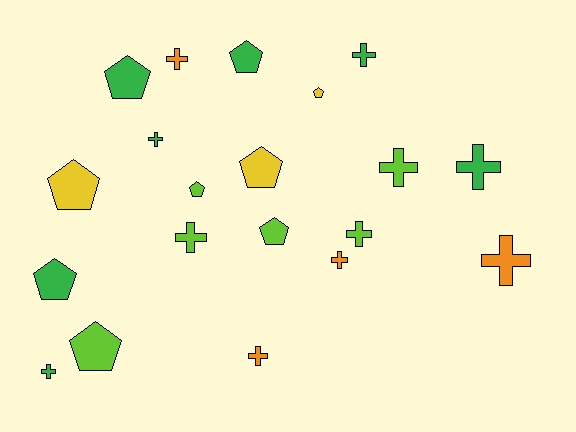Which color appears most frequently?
Green, with 7 objects.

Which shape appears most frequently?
Cross, with 11 objects.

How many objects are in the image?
There are 20 objects.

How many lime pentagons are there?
There are 3 lime pentagons.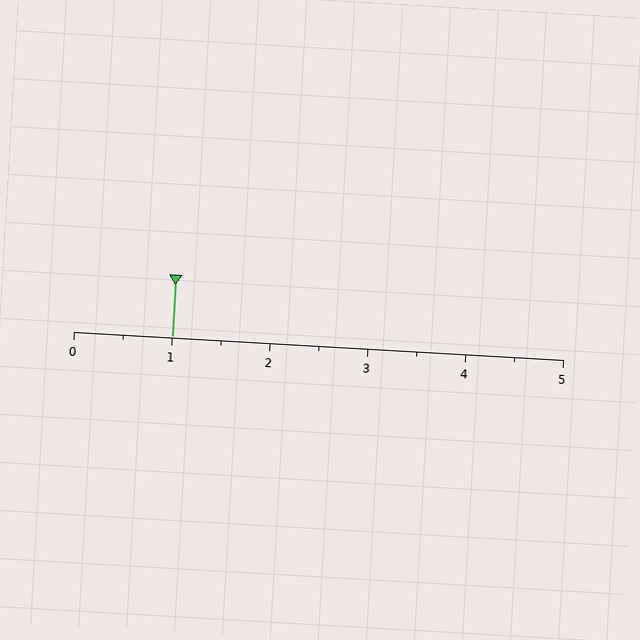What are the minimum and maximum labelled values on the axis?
The axis runs from 0 to 5.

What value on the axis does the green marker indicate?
The marker indicates approximately 1.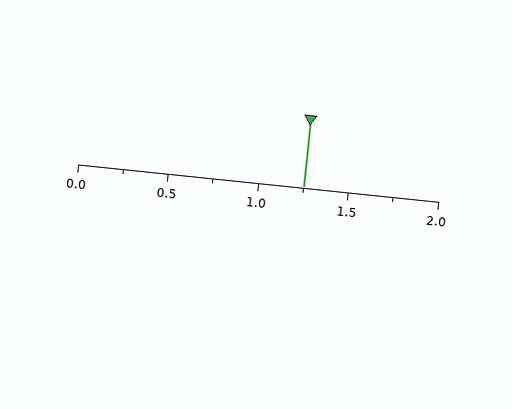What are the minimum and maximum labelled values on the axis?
The axis runs from 0.0 to 2.0.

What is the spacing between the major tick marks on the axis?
The major ticks are spaced 0.5 apart.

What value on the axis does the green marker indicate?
The marker indicates approximately 1.25.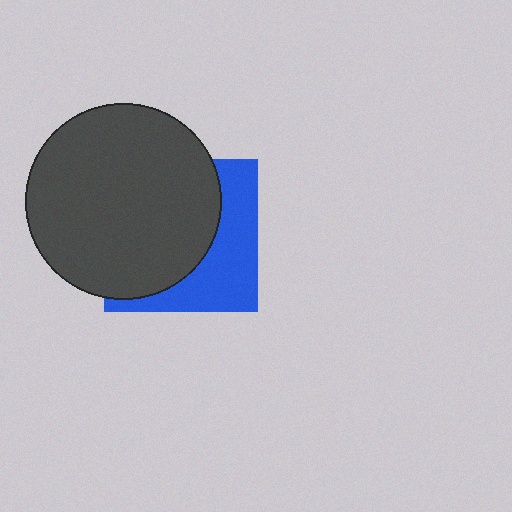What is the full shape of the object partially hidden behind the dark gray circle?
The partially hidden object is a blue square.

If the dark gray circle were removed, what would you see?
You would see the complete blue square.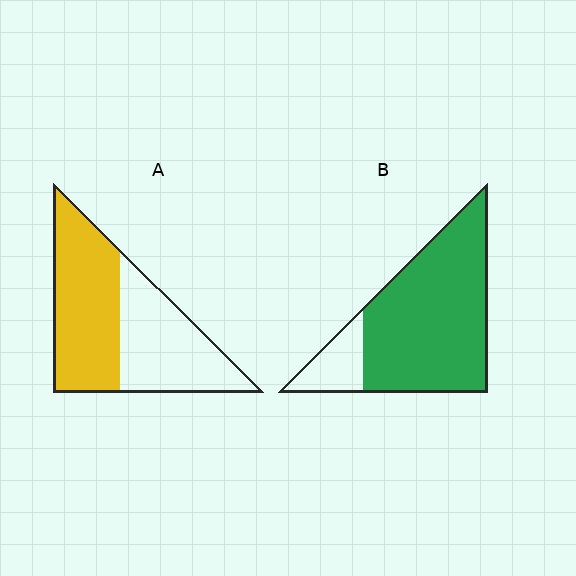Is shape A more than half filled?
Roughly half.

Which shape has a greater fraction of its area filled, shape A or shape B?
Shape B.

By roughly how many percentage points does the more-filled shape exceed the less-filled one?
By roughly 30 percentage points (B over A).